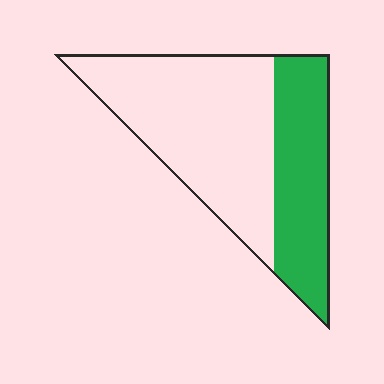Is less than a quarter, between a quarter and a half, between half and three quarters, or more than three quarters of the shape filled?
Between a quarter and a half.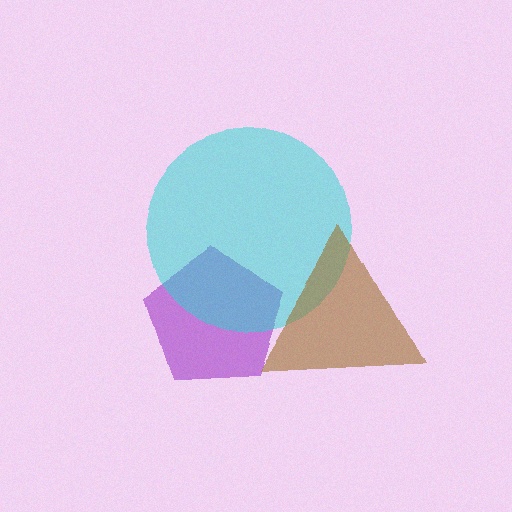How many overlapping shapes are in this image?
There are 3 overlapping shapes in the image.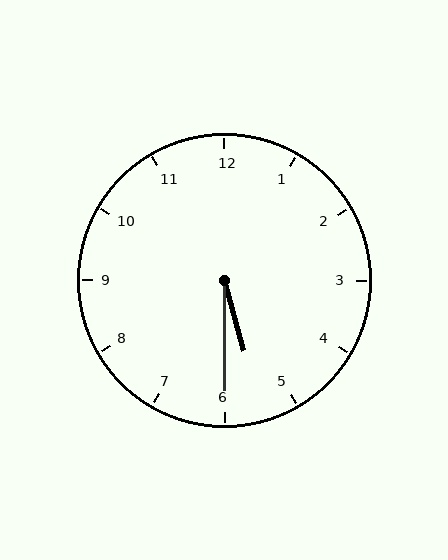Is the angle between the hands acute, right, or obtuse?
It is acute.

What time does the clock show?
5:30.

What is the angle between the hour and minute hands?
Approximately 15 degrees.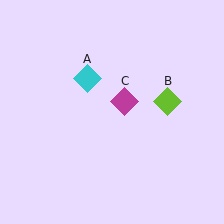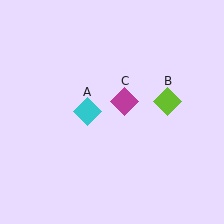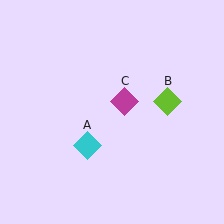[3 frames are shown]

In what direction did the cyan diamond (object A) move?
The cyan diamond (object A) moved down.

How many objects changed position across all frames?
1 object changed position: cyan diamond (object A).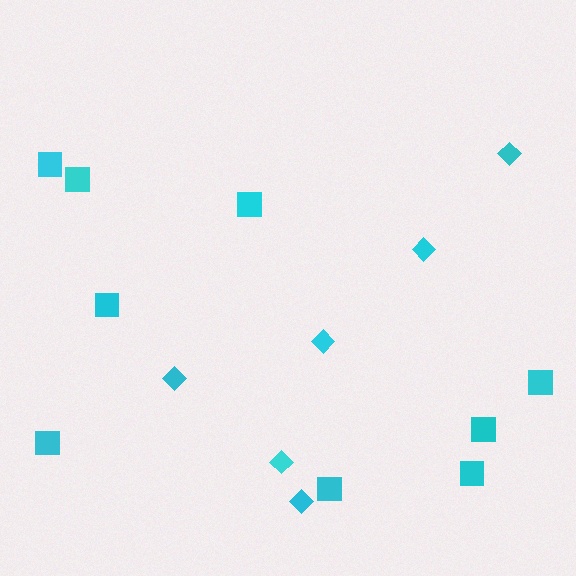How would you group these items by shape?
There are 2 groups: one group of diamonds (6) and one group of squares (9).